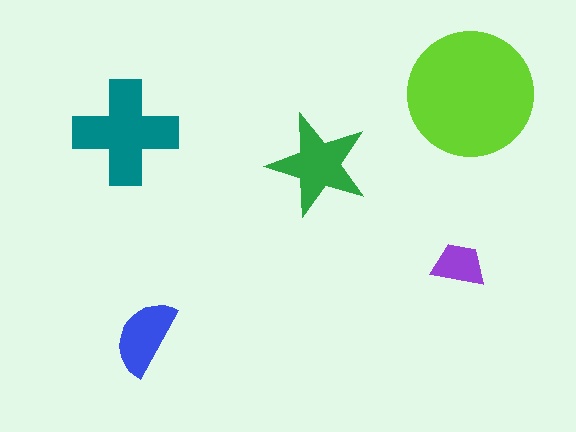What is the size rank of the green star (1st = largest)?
3rd.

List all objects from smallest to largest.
The purple trapezoid, the blue semicircle, the green star, the teal cross, the lime circle.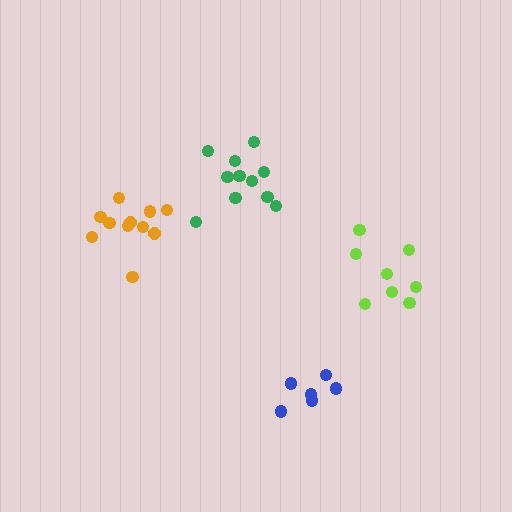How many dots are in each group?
Group 1: 11 dots, Group 2: 6 dots, Group 3: 11 dots, Group 4: 8 dots (36 total).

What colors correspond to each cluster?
The clusters are colored: orange, blue, green, lime.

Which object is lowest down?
The blue cluster is bottommost.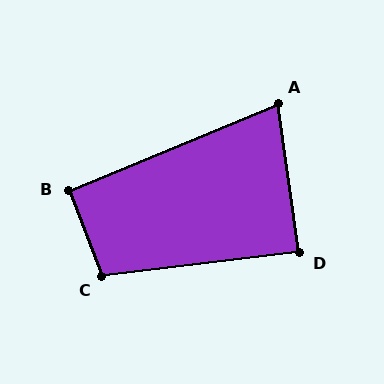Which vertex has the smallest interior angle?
A, at approximately 76 degrees.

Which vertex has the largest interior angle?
C, at approximately 104 degrees.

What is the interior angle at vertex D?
Approximately 89 degrees (approximately right).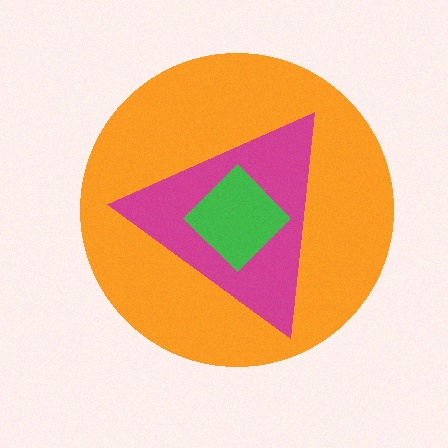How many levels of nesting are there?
3.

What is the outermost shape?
The orange circle.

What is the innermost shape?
The green diamond.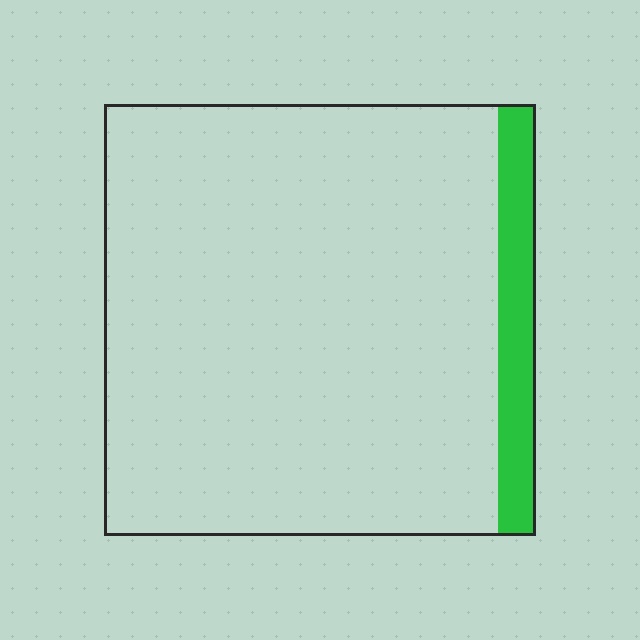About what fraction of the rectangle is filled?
About one tenth (1/10).